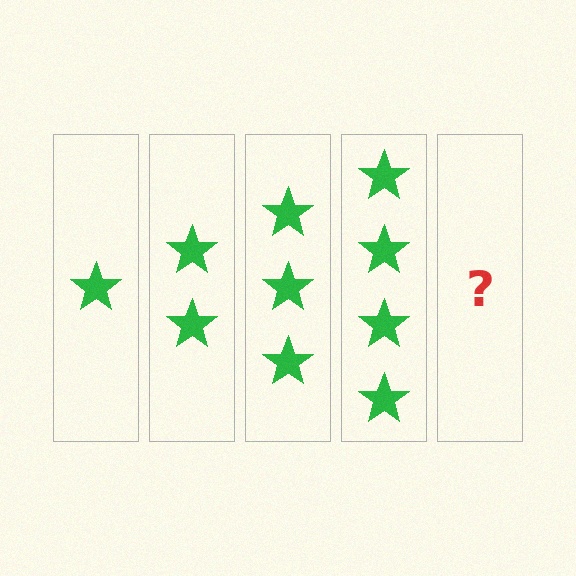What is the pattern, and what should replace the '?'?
The pattern is that each step adds one more star. The '?' should be 5 stars.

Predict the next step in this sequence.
The next step is 5 stars.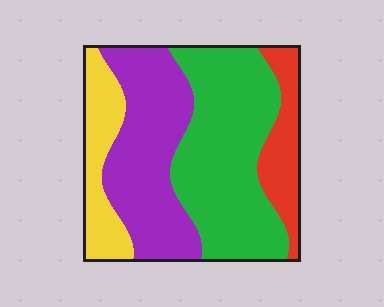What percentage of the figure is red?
Red covers 13% of the figure.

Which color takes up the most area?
Green, at roughly 40%.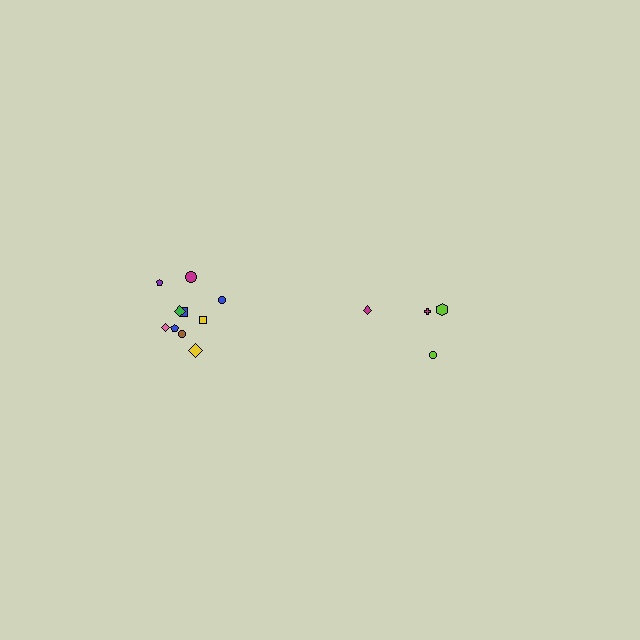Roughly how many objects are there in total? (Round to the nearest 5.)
Roughly 15 objects in total.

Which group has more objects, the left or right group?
The left group.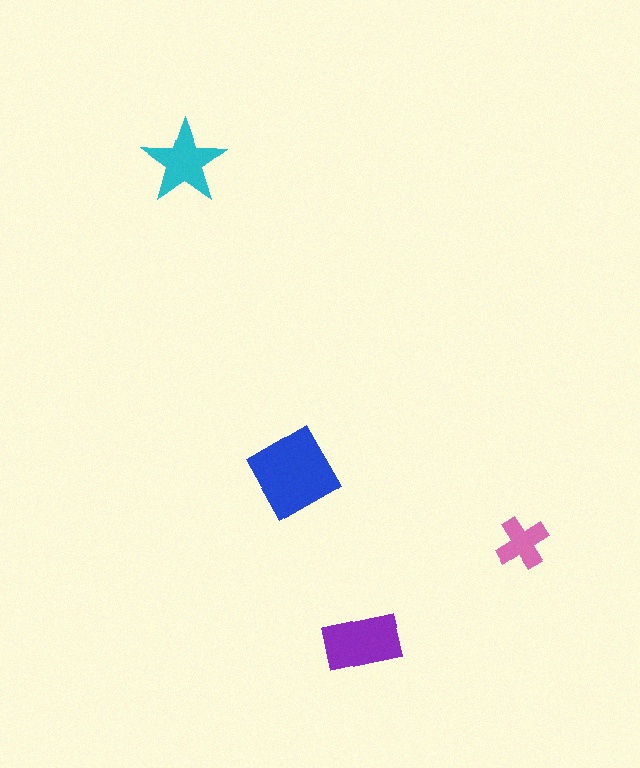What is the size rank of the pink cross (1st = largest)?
4th.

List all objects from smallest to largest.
The pink cross, the cyan star, the purple rectangle, the blue diamond.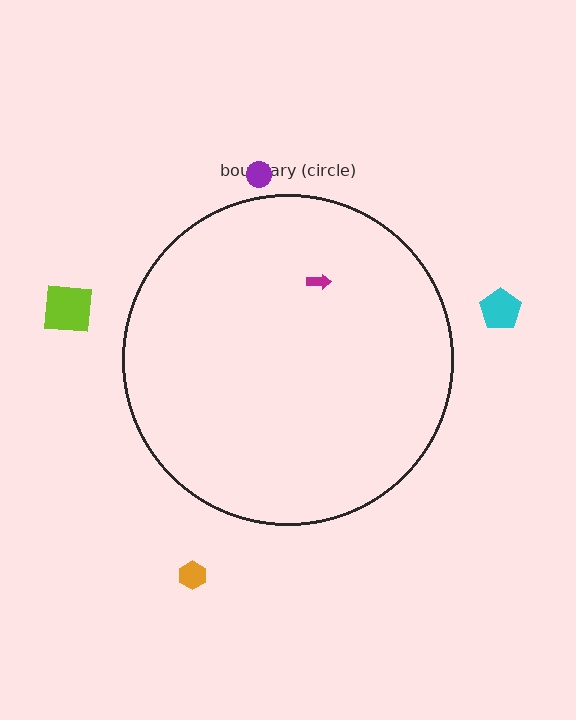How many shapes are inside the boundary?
1 inside, 4 outside.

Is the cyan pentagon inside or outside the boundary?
Outside.